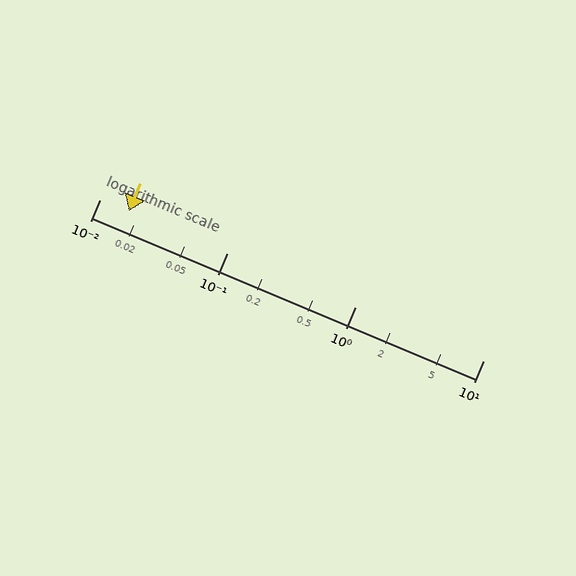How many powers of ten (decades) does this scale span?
The scale spans 3 decades, from 0.01 to 10.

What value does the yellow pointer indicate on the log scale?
The pointer indicates approximately 0.017.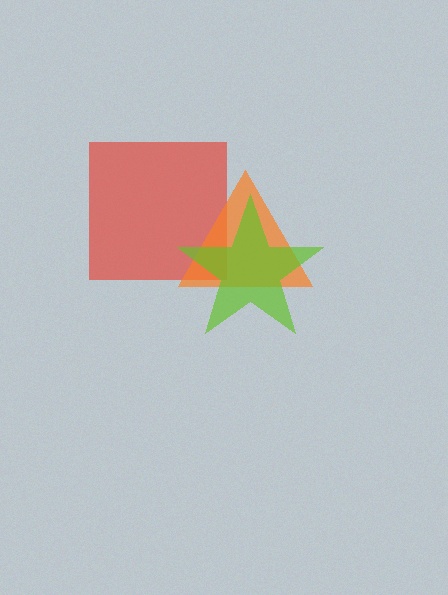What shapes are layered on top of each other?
The layered shapes are: a red square, an orange triangle, a lime star.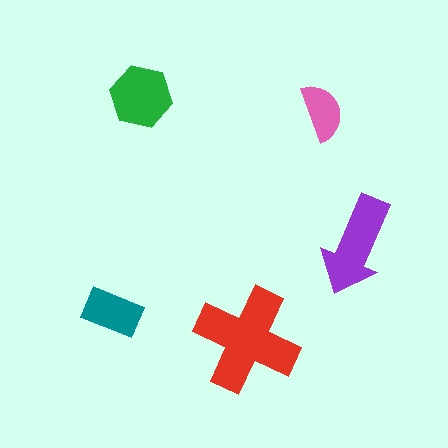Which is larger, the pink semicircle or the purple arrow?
The purple arrow.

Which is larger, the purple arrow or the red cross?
The red cross.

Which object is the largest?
The red cross.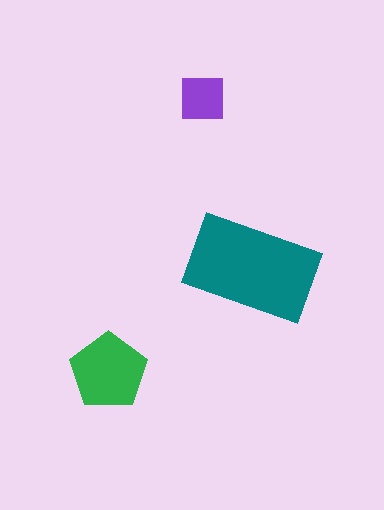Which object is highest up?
The purple square is topmost.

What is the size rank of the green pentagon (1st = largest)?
2nd.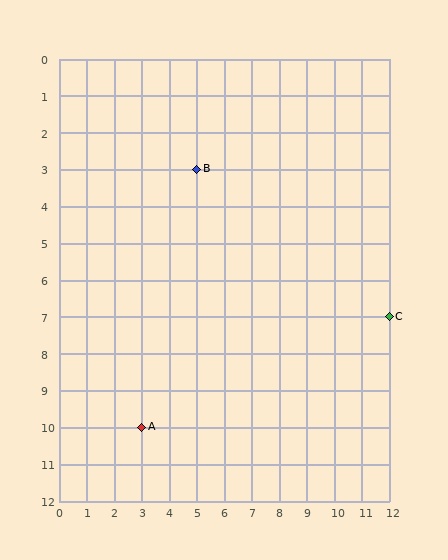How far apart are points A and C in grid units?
Points A and C are 9 columns and 3 rows apart (about 9.5 grid units diagonally).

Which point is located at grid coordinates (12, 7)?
Point C is at (12, 7).